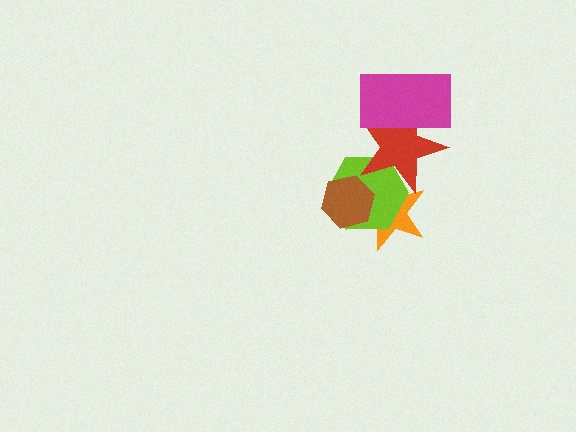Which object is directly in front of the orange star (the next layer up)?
The lime hexagon is directly in front of the orange star.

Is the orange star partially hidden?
Yes, it is partially covered by another shape.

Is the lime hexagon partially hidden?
Yes, it is partially covered by another shape.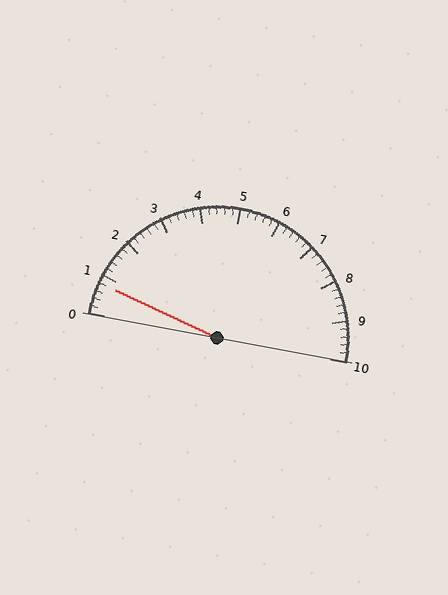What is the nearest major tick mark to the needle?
The nearest major tick mark is 1.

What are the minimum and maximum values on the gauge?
The gauge ranges from 0 to 10.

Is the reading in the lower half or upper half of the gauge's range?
The reading is in the lower half of the range (0 to 10).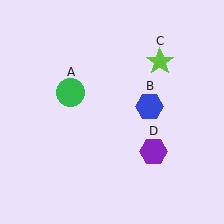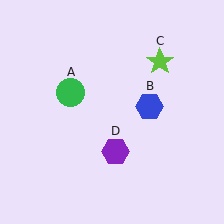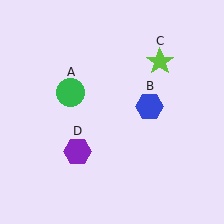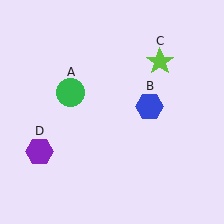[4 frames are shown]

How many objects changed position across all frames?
1 object changed position: purple hexagon (object D).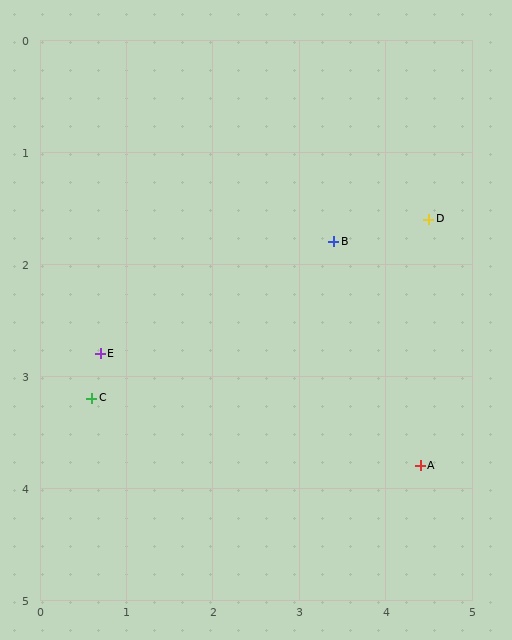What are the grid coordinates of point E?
Point E is at approximately (0.7, 2.8).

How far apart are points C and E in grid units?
Points C and E are about 0.4 grid units apart.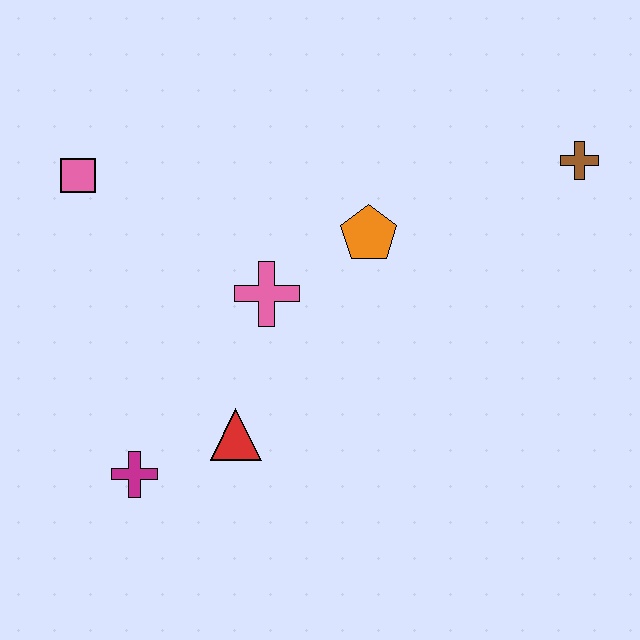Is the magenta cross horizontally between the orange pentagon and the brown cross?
No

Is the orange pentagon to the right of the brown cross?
No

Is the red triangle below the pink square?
Yes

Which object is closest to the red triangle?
The magenta cross is closest to the red triangle.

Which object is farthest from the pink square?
The brown cross is farthest from the pink square.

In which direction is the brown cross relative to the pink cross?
The brown cross is to the right of the pink cross.